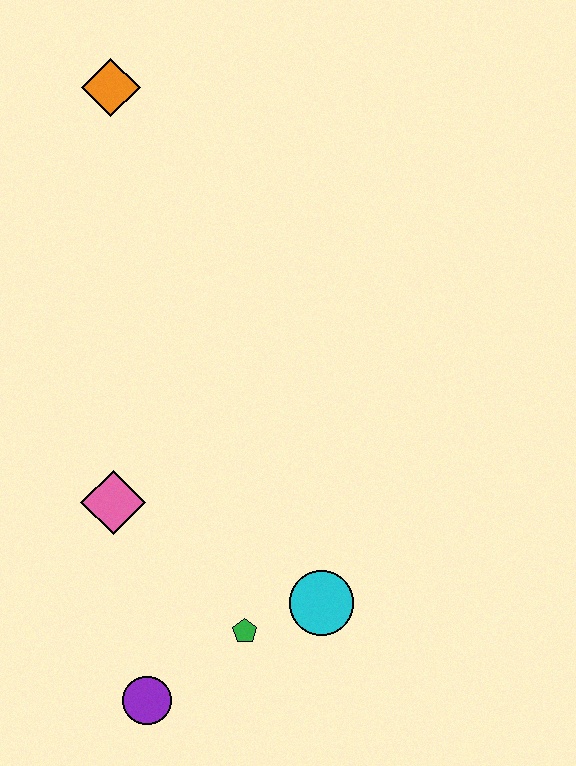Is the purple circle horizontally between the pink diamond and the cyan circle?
Yes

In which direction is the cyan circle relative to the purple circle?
The cyan circle is to the right of the purple circle.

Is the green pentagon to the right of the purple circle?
Yes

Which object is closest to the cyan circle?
The green pentagon is closest to the cyan circle.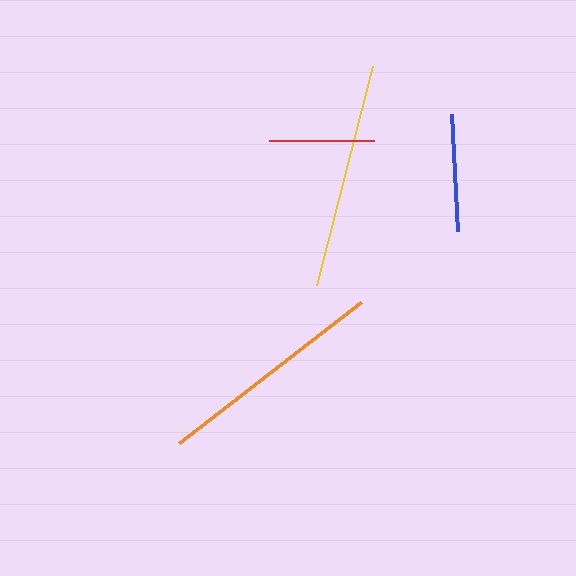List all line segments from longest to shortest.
From longest to shortest: orange, yellow, blue, red.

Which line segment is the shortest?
The red line is the shortest at approximately 106 pixels.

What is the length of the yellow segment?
The yellow segment is approximately 225 pixels long.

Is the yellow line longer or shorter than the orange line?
The orange line is longer than the yellow line.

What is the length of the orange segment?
The orange segment is approximately 231 pixels long.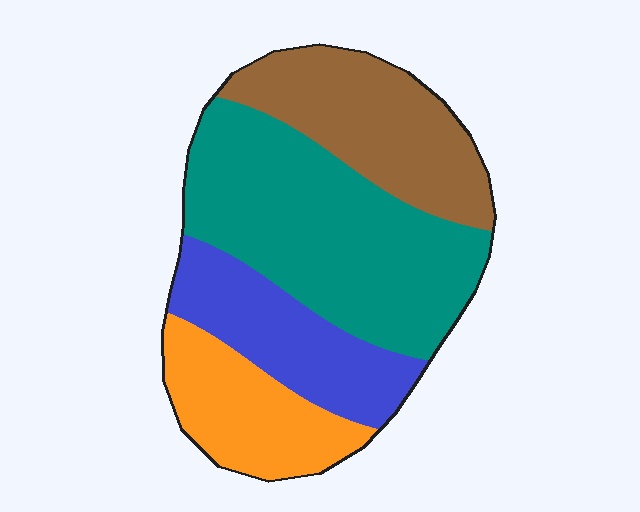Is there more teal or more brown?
Teal.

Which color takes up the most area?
Teal, at roughly 40%.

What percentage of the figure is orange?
Orange takes up less than a quarter of the figure.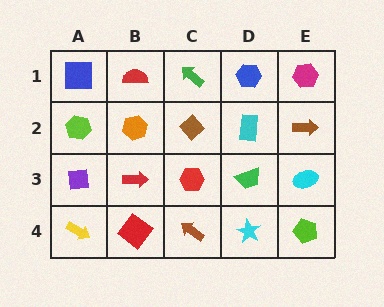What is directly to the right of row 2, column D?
A brown arrow.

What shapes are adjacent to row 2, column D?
A blue hexagon (row 1, column D), a green trapezoid (row 3, column D), a brown diamond (row 2, column C), a brown arrow (row 2, column E).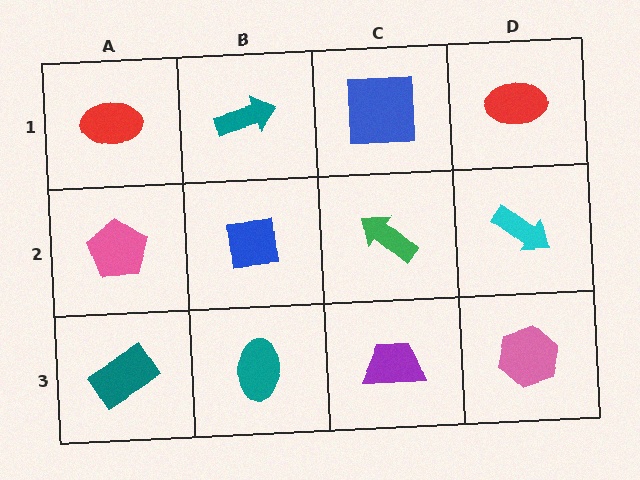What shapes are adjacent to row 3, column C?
A green arrow (row 2, column C), a teal ellipse (row 3, column B), a pink hexagon (row 3, column D).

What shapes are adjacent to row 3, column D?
A cyan arrow (row 2, column D), a purple trapezoid (row 3, column C).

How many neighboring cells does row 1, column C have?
3.